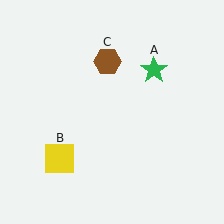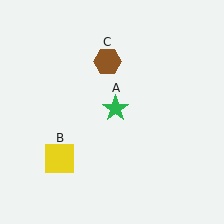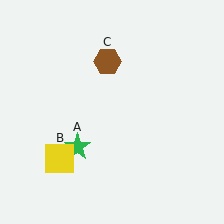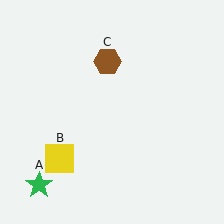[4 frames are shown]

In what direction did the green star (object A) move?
The green star (object A) moved down and to the left.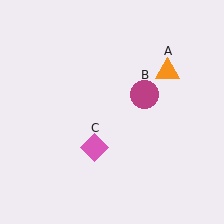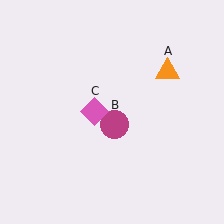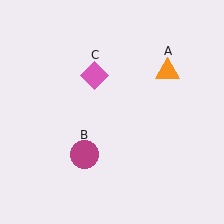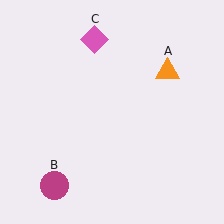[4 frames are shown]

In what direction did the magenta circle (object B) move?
The magenta circle (object B) moved down and to the left.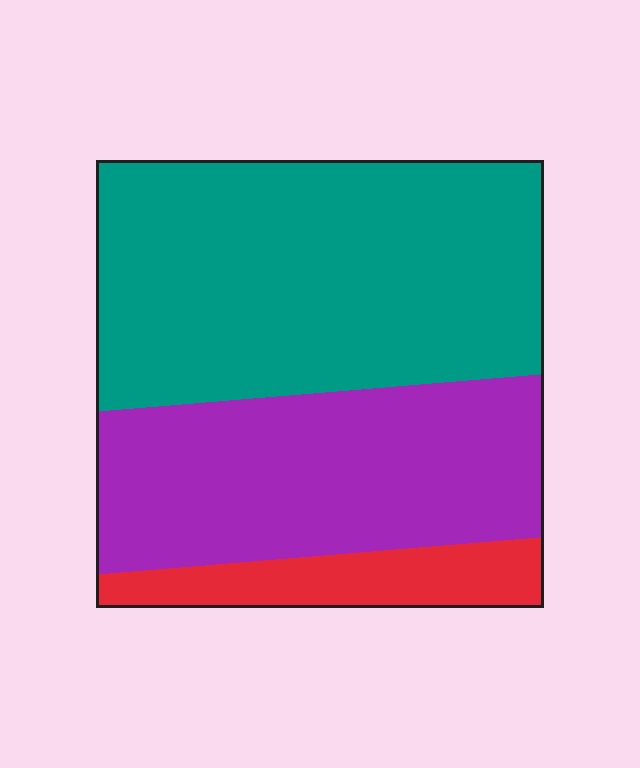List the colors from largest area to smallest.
From largest to smallest: teal, purple, red.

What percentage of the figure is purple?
Purple covers about 35% of the figure.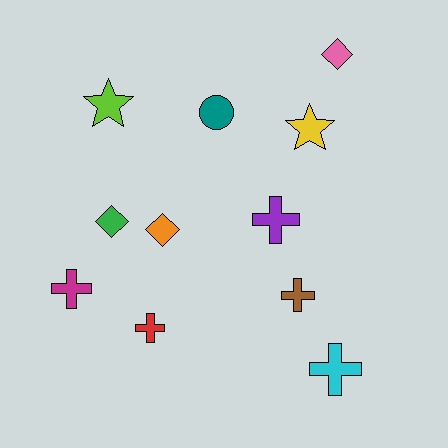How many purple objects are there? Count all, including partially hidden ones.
There is 1 purple object.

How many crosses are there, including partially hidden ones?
There are 5 crosses.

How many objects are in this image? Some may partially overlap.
There are 11 objects.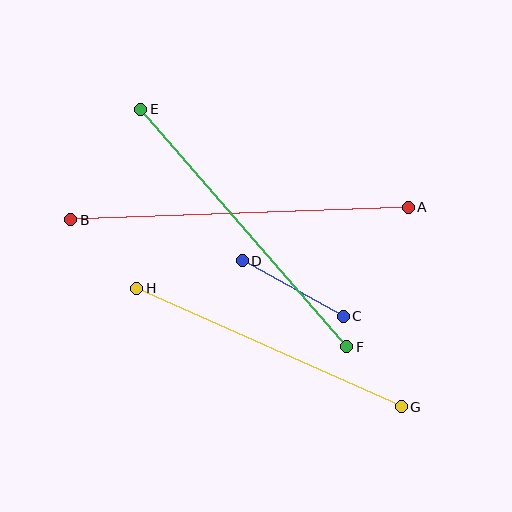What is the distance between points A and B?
The distance is approximately 338 pixels.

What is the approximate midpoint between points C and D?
The midpoint is at approximately (293, 289) pixels.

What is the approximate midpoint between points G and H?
The midpoint is at approximately (269, 348) pixels.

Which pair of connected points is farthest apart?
Points A and B are farthest apart.